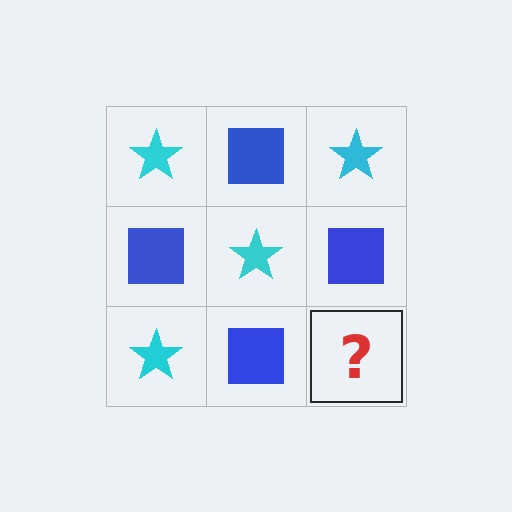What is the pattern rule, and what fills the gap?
The rule is that it alternates cyan star and blue square in a checkerboard pattern. The gap should be filled with a cyan star.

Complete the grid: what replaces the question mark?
The question mark should be replaced with a cyan star.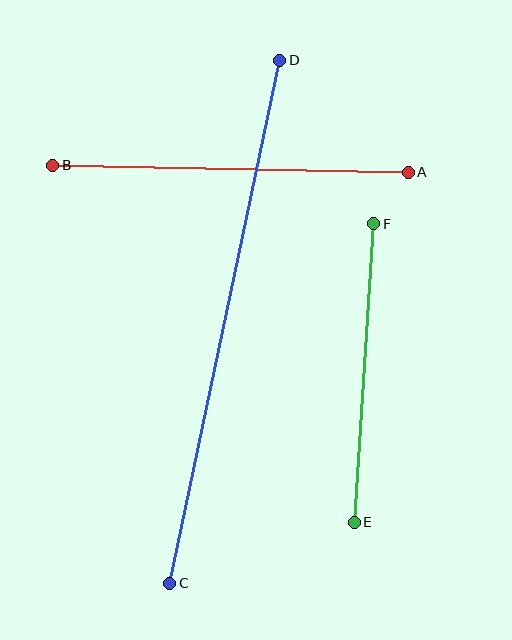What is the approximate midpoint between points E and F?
The midpoint is at approximately (364, 373) pixels.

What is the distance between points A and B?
The distance is approximately 356 pixels.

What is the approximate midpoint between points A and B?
The midpoint is at approximately (230, 169) pixels.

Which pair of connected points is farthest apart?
Points C and D are farthest apart.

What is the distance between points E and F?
The distance is approximately 299 pixels.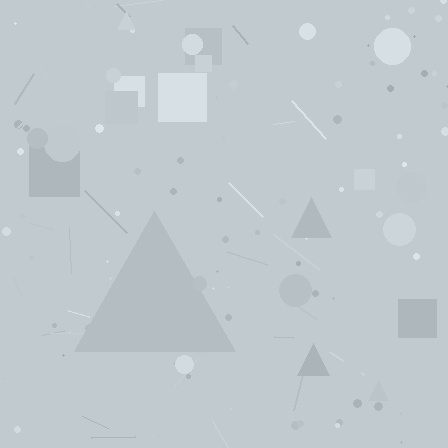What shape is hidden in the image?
A triangle is hidden in the image.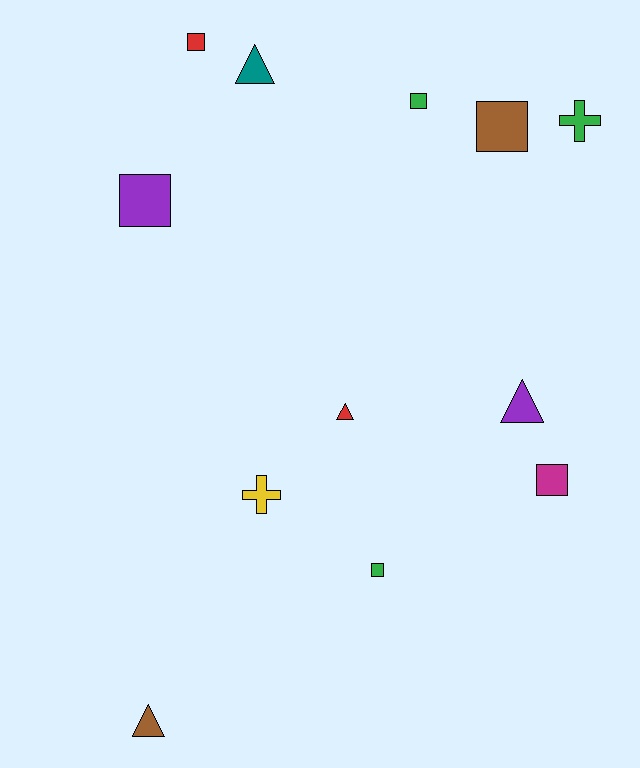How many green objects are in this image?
There are 3 green objects.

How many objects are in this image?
There are 12 objects.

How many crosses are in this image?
There are 2 crosses.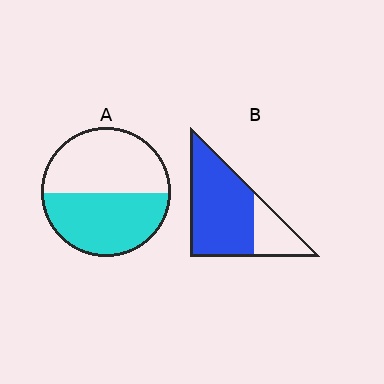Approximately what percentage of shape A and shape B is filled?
A is approximately 50% and B is approximately 75%.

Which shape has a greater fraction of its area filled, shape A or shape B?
Shape B.